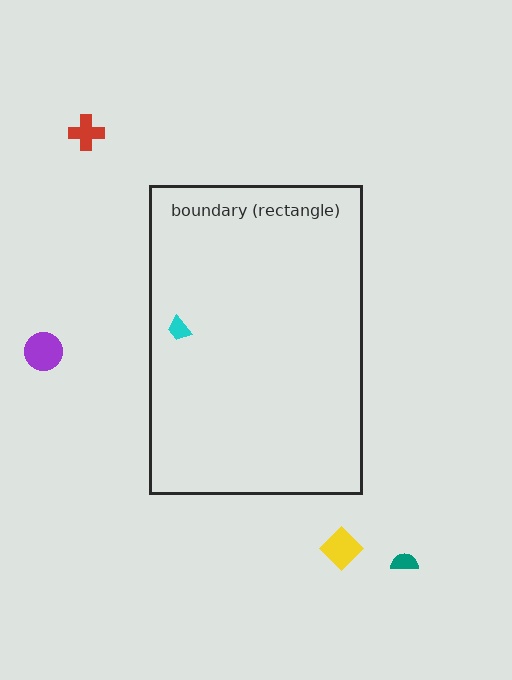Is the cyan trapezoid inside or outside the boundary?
Inside.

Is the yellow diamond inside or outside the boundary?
Outside.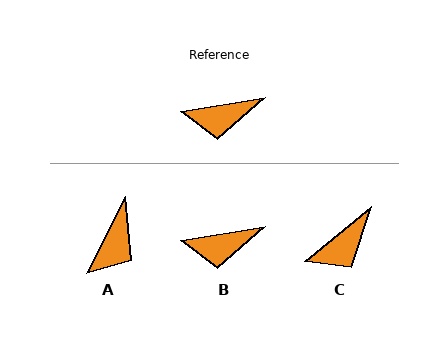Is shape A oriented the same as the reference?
No, it is off by about 54 degrees.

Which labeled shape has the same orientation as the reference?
B.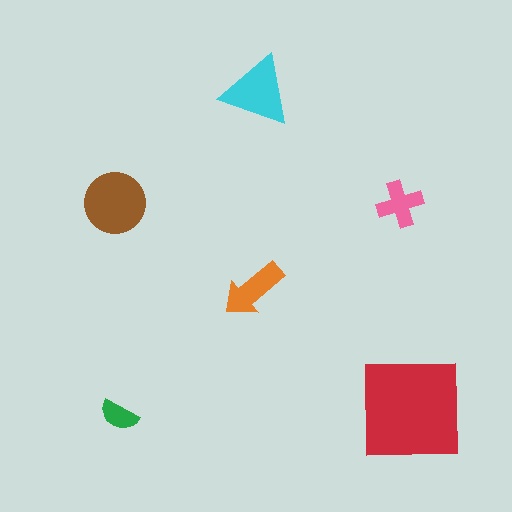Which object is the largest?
The red square.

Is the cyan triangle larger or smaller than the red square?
Smaller.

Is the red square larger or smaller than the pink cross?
Larger.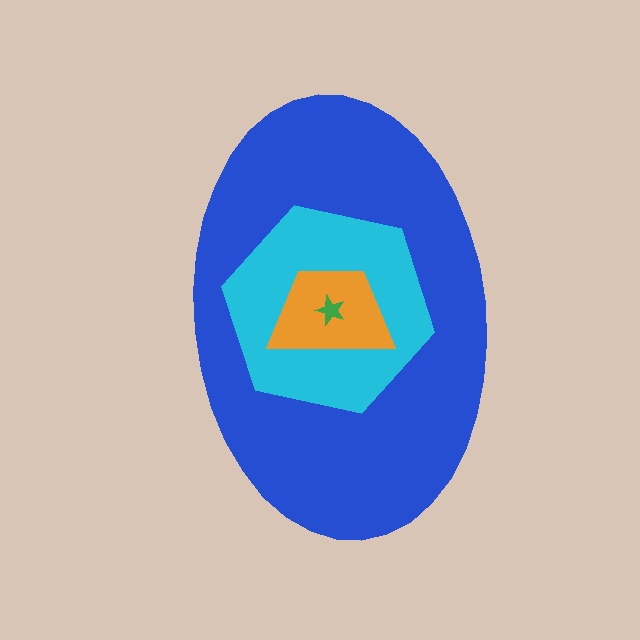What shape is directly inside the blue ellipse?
The cyan hexagon.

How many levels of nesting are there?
4.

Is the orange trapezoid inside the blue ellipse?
Yes.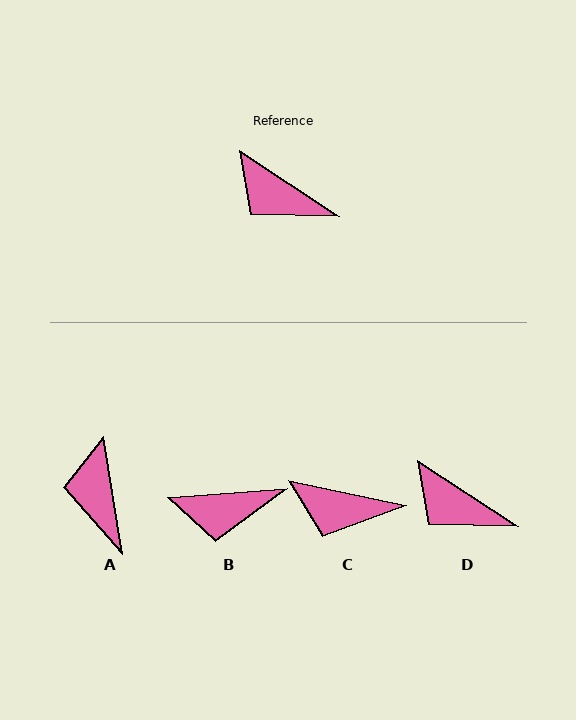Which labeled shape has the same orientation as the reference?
D.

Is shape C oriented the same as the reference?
No, it is off by about 21 degrees.